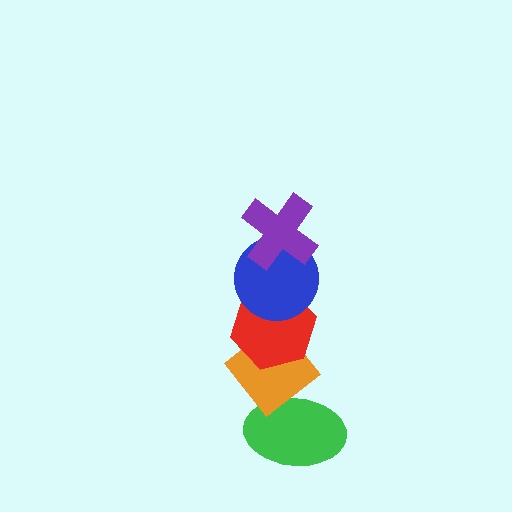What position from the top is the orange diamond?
The orange diamond is 4th from the top.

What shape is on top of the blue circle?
The purple cross is on top of the blue circle.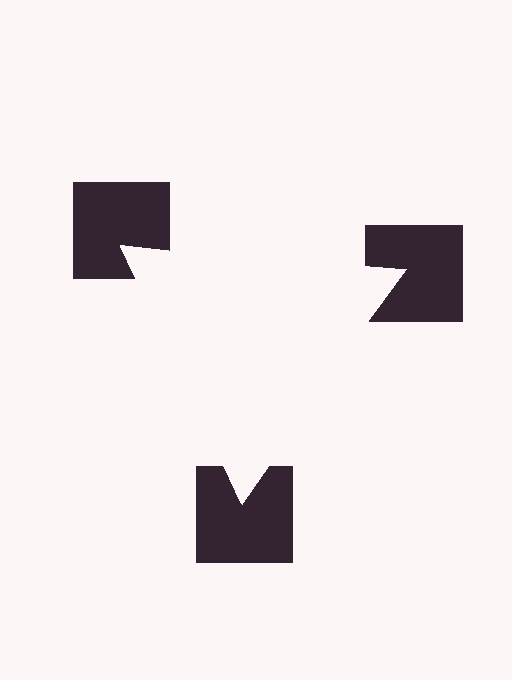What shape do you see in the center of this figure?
An illusory triangle — its edges are inferred from the aligned wedge cuts in the notched squares, not physically drawn.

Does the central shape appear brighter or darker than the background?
It typically appears slightly brighter than the background, even though no actual brightness change is drawn.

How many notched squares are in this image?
There are 3 — one at each vertex of the illusory triangle.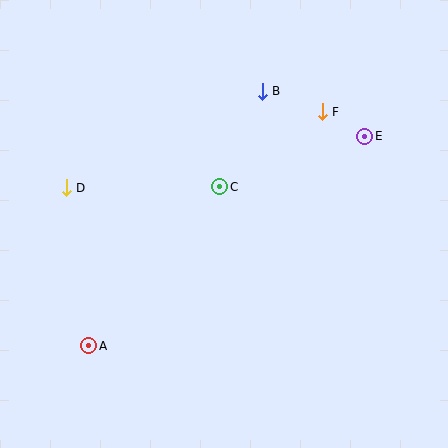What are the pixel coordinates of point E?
Point E is at (365, 136).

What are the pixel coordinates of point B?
Point B is at (262, 91).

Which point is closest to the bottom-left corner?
Point A is closest to the bottom-left corner.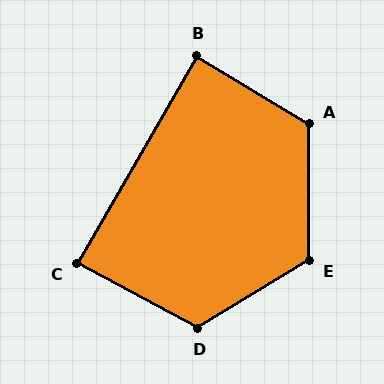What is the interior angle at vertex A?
Approximately 121 degrees (obtuse).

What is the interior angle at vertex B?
Approximately 89 degrees (approximately right).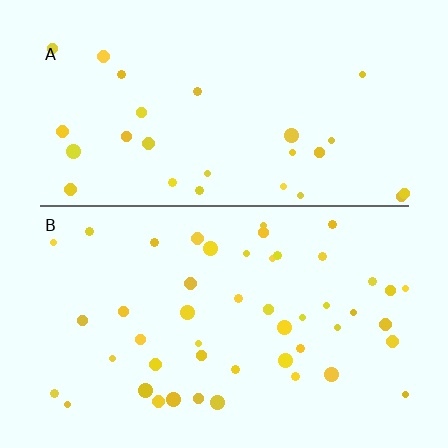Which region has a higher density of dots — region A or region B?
B (the bottom).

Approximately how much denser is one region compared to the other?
Approximately 1.7× — region B over region A.